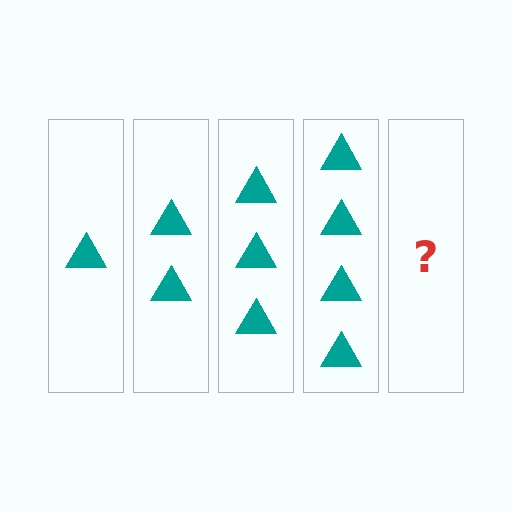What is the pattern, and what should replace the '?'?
The pattern is that each step adds one more triangle. The '?' should be 5 triangles.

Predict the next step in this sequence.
The next step is 5 triangles.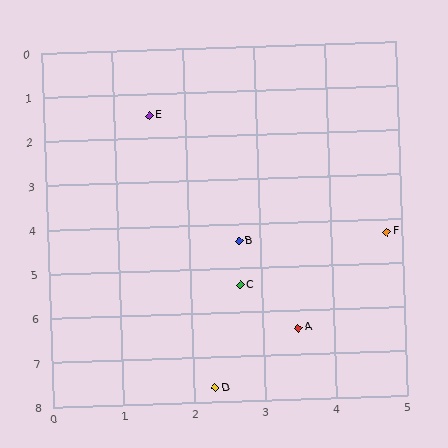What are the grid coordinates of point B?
Point B is at approximately (2.7, 4.4).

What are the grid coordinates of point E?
Point E is at approximately (1.5, 1.5).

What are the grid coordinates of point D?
Point D is at approximately (2.3, 7.7).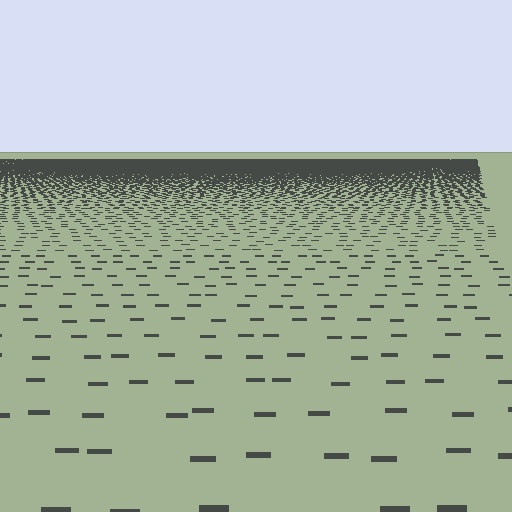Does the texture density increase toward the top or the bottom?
Density increases toward the top.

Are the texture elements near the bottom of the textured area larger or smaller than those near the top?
Larger. Near the bottom, elements are closer to the viewer and appear at a bigger on-screen size.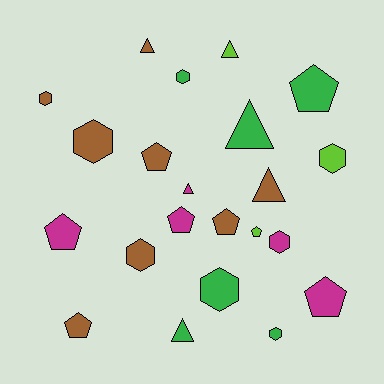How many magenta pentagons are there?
There are 3 magenta pentagons.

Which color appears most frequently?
Brown, with 8 objects.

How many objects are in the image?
There are 22 objects.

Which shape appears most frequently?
Hexagon, with 8 objects.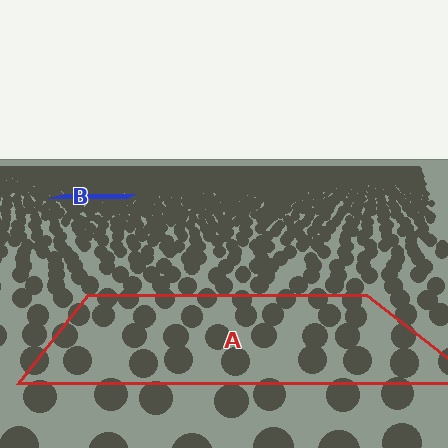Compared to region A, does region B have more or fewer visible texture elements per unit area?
Region B has more texture elements per unit area — they are packed more densely because it is farther away.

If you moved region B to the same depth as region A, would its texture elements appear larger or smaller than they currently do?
They would appear larger. At a closer depth, the same texture elements are projected at a bigger on-screen size.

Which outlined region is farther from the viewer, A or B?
Region B is farther from the viewer — the texture elements inside it appear smaller and more densely packed.